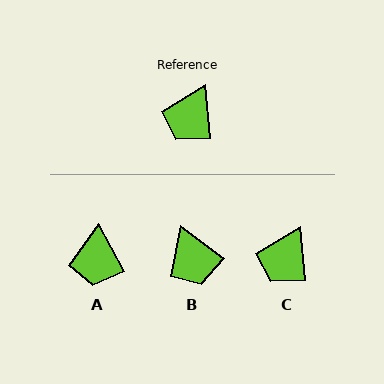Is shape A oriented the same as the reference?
No, it is off by about 22 degrees.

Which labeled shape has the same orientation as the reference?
C.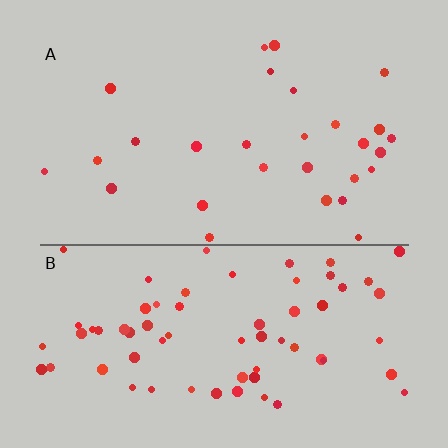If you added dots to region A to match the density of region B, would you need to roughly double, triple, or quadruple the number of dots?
Approximately double.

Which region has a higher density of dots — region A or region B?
B (the bottom).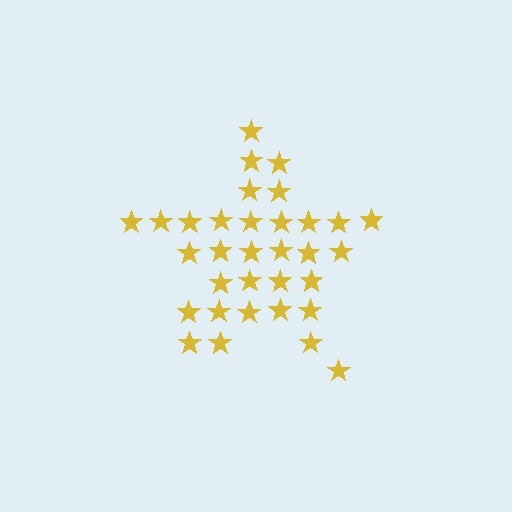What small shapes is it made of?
It is made of small stars.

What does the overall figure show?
The overall figure shows a star.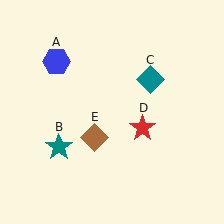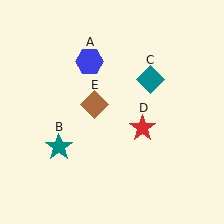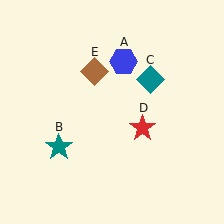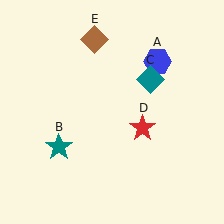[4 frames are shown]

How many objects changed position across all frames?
2 objects changed position: blue hexagon (object A), brown diamond (object E).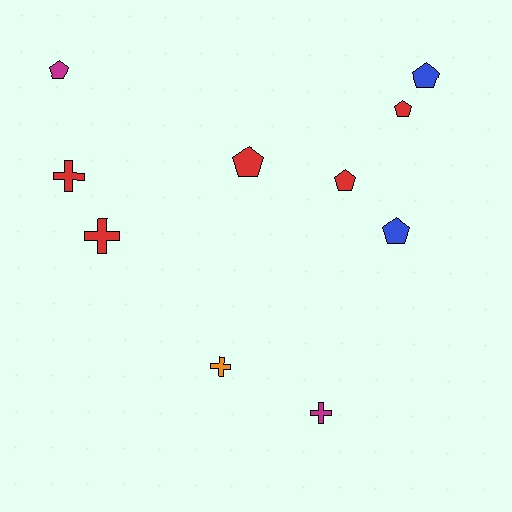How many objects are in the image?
There are 10 objects.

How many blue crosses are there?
There are no blue crosses.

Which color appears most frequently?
Red, with 5 objects.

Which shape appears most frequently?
Pentagon, with 6 objects.